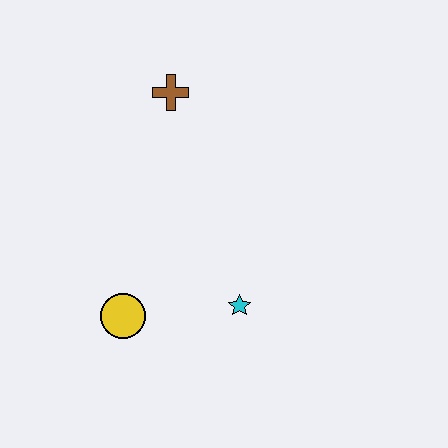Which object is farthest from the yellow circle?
The brown cross is farthest from the yellow circle.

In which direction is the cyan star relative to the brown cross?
The cyan star is below the brown cross.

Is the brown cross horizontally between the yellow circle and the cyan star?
Yes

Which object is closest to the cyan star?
The yellow circle is closest to the cyan star.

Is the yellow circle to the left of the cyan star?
Yes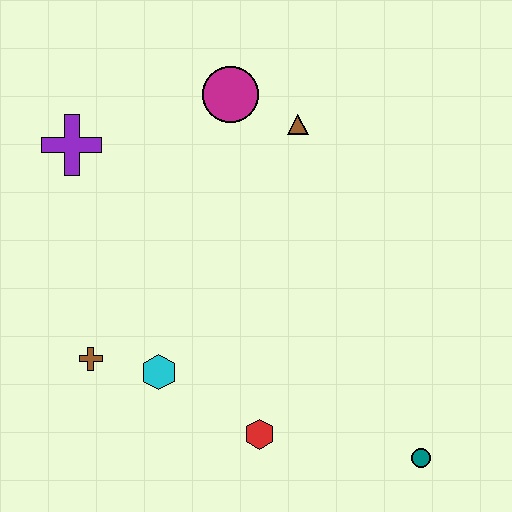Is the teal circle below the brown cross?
Yes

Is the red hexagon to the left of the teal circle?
Yes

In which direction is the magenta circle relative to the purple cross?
The magenta circle is to the right of the purple cross.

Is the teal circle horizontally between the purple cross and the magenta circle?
No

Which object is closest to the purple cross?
The magenta circle is closest to the purple cross.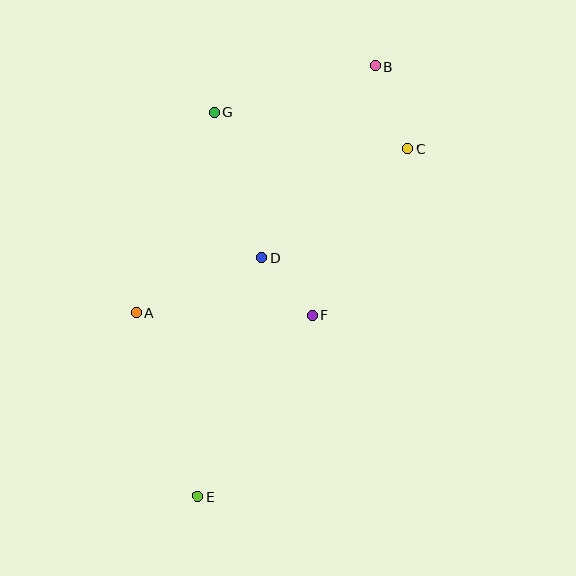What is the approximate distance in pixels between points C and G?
The distance between C and G is approximately 197 pixels.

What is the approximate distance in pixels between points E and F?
The distance between E and F is approximately 215 pixels.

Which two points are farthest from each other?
Points B and E are farthest from each other.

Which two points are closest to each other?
Points D and F are closest to each other.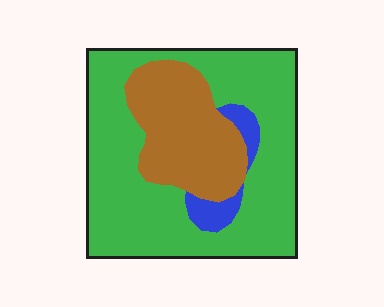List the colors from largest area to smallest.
From largest to smallest: green, brown, blue.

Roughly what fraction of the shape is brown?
Brown covers 27% of the shape.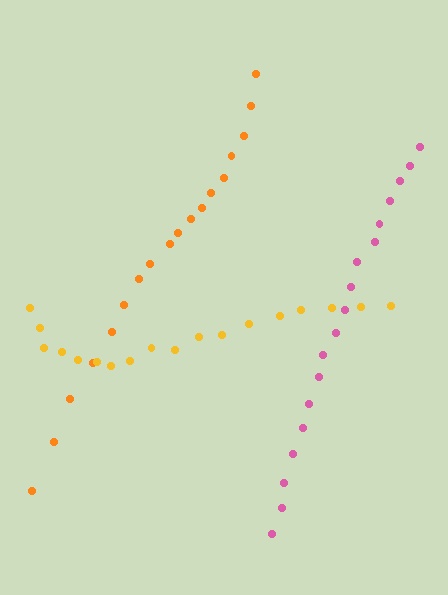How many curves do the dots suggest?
There are 3 distinct paths.